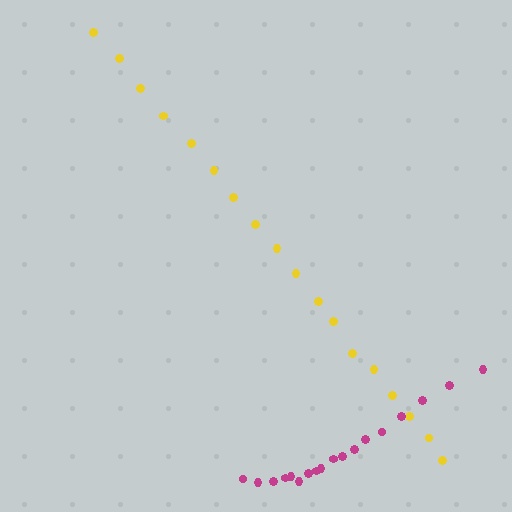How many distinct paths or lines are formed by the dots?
There are 2 distinct paths.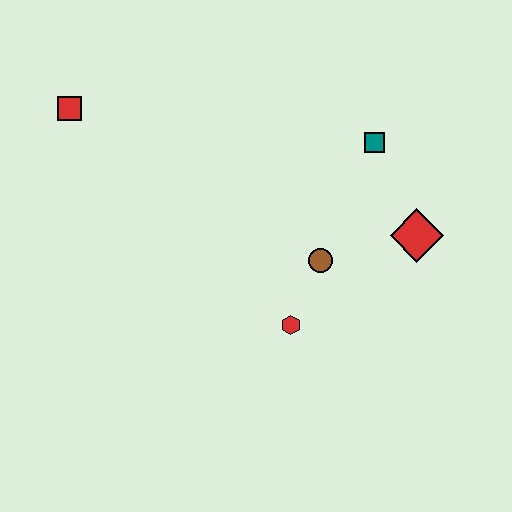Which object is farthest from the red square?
The red diamond is farthest from the red square.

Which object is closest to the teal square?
The red diamond is closest to the teal square.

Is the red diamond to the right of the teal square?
Yes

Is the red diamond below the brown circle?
No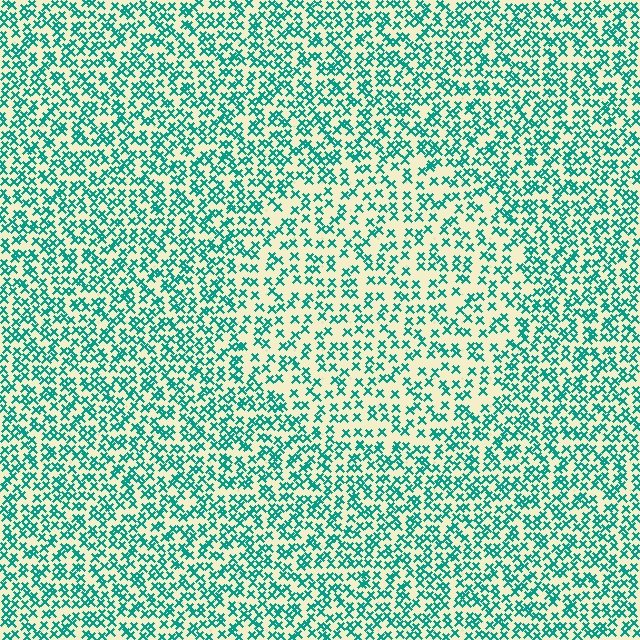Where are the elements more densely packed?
The elements are more densely packed outside the circle boundary.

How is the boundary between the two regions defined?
The boundary is defined by a change in element density (approximately 1.6x ratio). All elements are the same color, size, and shape.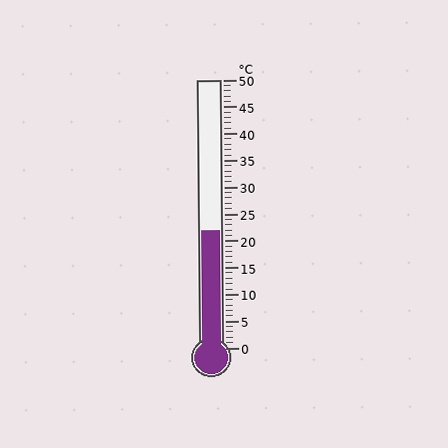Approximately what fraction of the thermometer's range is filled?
The thermometer is filled to approximately 45% of its range.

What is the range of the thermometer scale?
The thermometer scale ranges from 0°C to 50°C.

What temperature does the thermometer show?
The thermometer shows approximately 22°C.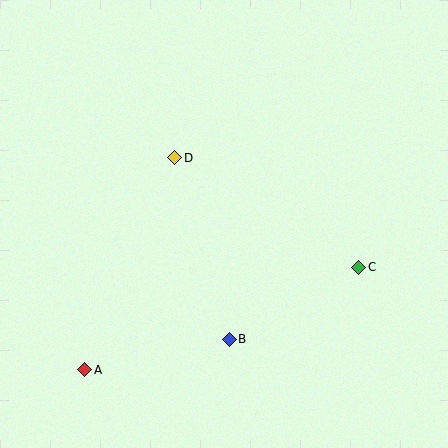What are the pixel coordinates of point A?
Point A is at (85, 370).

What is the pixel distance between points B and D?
The distance between B and D is 189 pixels.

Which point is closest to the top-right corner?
Point C is closest to the top-right corner.